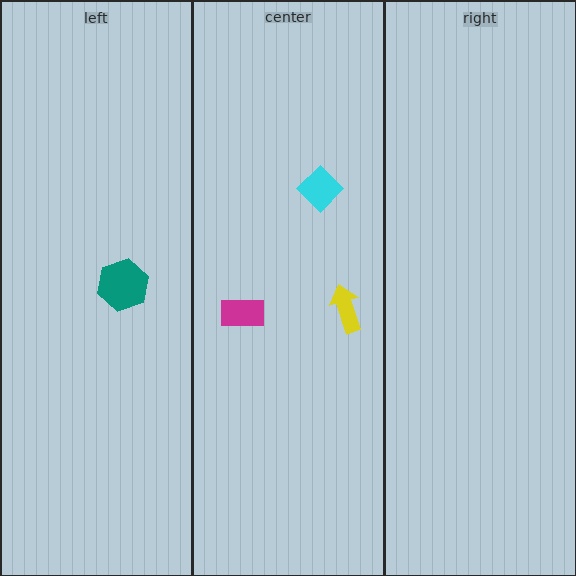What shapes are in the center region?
The magenta rectangle, the yellow arrow, the cyan diamond.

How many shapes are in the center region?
3.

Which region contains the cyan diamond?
The center region.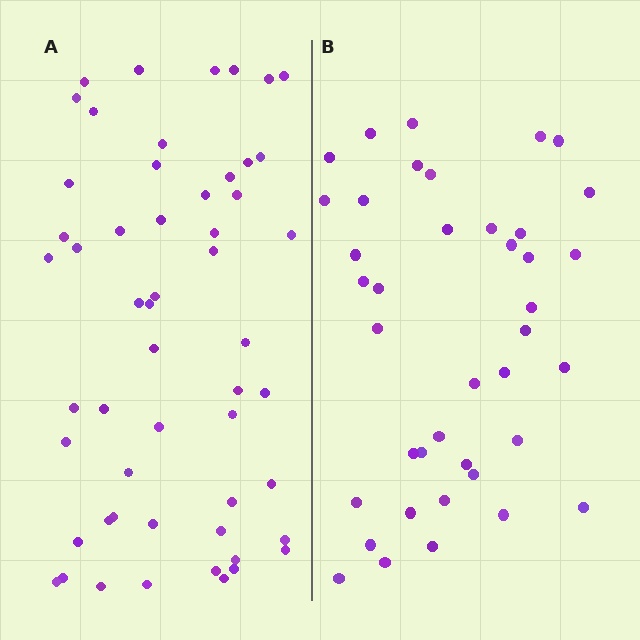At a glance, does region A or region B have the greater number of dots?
Region A (the left region) has more dots.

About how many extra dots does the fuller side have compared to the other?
Region A has approximately 15 more dots than region B.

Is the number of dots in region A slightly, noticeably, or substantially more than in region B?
Region A has noticeably more, but not dramatically so. The ratio is roughly 1.4 to 1.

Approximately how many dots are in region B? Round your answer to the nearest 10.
About 40 dots.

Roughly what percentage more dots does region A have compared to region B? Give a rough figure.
About 35% more.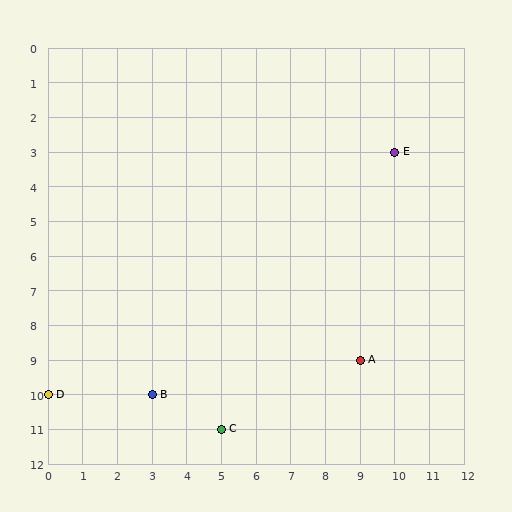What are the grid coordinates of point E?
Point E is at grid coordinates (10, 3).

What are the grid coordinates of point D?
Point D is at grid coordinates (0, 10).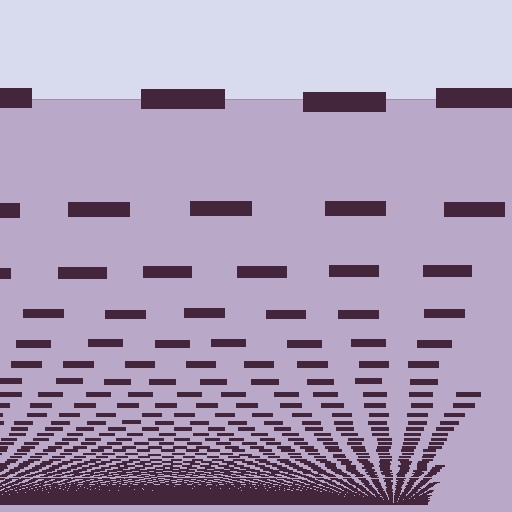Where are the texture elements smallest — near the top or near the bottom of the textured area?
Near the bottom.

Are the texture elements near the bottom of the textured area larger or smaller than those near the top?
Smaller. The gradient is inverted — elements near the bottom are smaller and denser.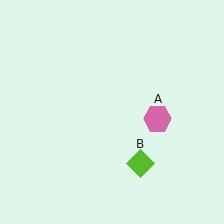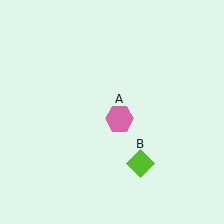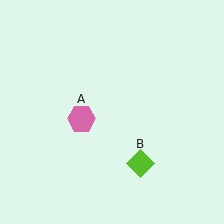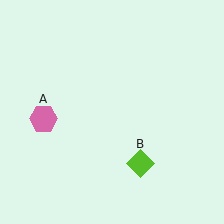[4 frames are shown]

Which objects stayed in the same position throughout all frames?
Lime diamond (object B) remained stationary.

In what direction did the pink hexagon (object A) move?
The pink hexagon (object A) moved left.